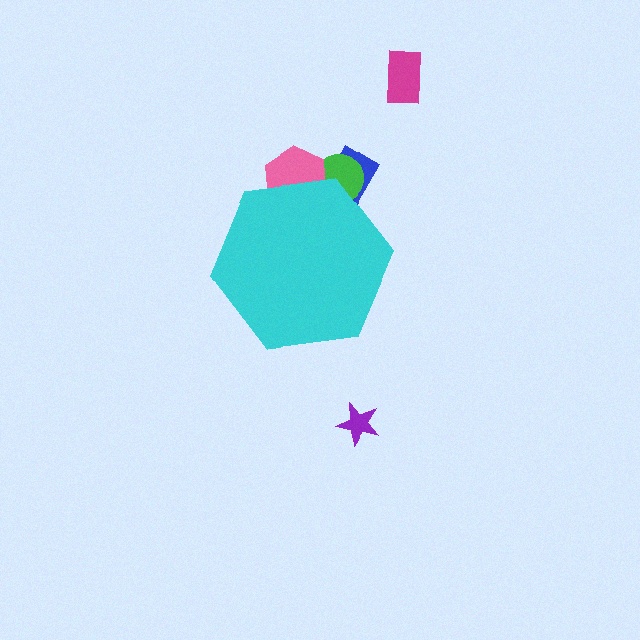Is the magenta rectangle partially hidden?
No, the magenta rectangle is fully visible.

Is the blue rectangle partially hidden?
Yes, the blue rectangle is partially hidden behind the cyan hexagon.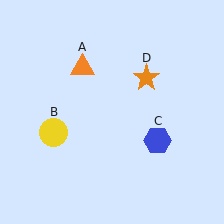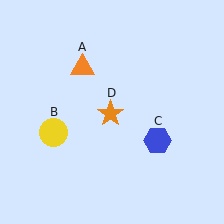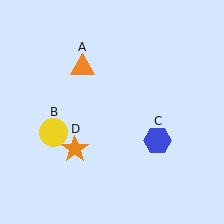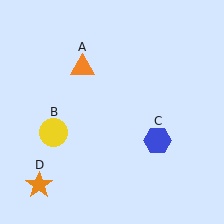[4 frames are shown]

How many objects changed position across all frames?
1 object changed position: orange star (object D).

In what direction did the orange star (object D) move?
The orange star (object D) moved down and to the left.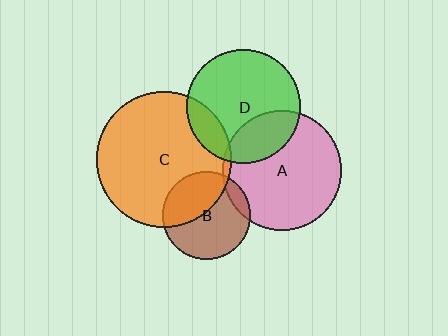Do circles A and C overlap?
Yes.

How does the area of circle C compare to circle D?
Approximately 1.4 times.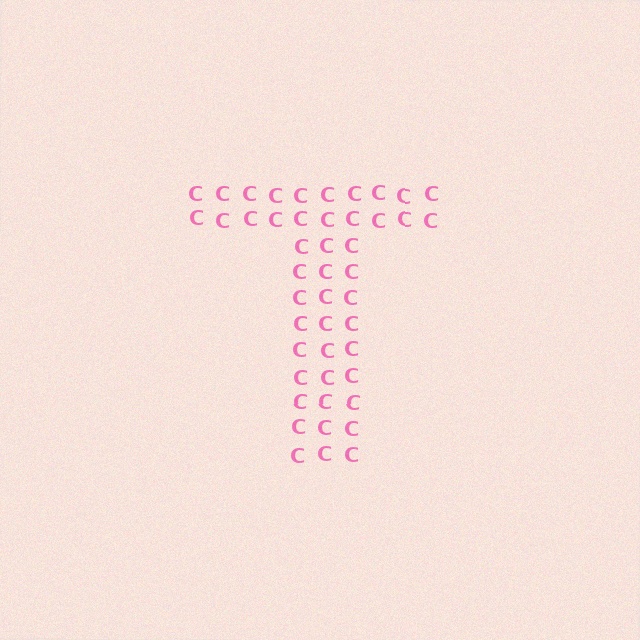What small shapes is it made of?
It is made of small letter C's.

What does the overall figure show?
The overall figure shows the letter T.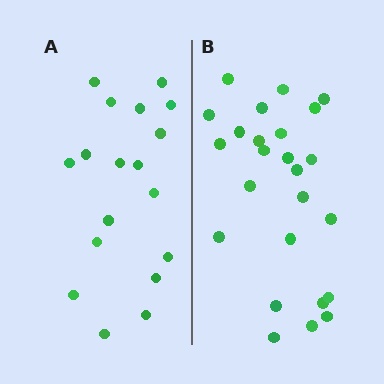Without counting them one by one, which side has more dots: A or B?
Region B (the right region) has more dots.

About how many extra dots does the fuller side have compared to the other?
Region B has roughly 8 or so more dots than region A.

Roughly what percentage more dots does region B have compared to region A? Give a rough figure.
About 40% more.